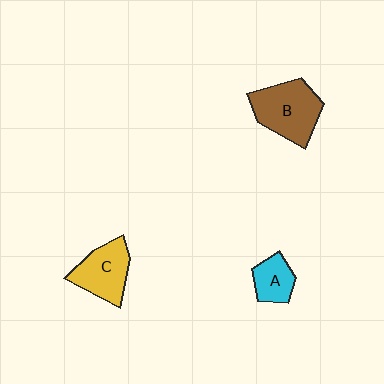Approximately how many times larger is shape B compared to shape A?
Approximately 2.0 times.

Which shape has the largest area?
Shape B (brown).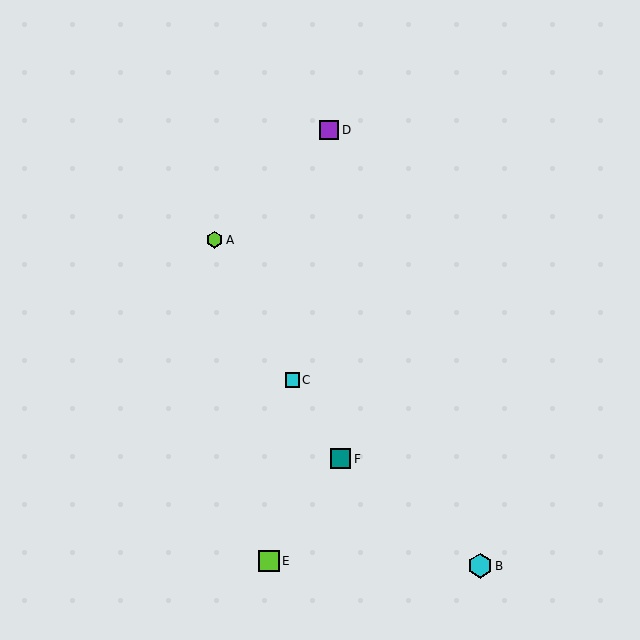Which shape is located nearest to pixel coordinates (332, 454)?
The teal square (labeled F) at (341, 459) is nearest to that location.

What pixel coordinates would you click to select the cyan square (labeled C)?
Click at (292, 380) to select the cyan square C.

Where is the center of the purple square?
The center of the purple square is at (329, 130).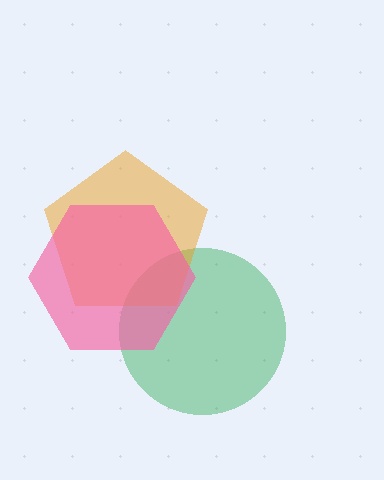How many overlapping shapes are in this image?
There are 3 overlapping shapes in the image.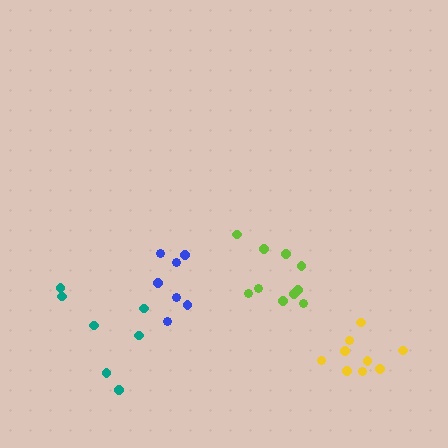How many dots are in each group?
Group 1: 10 dots, Group 2: 7 dots, Group 3: 9 dots, Group 4: 7 dots (33 total).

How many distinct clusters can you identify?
There are 4 distinct clusters.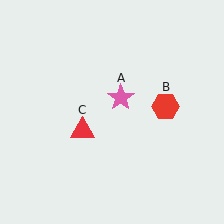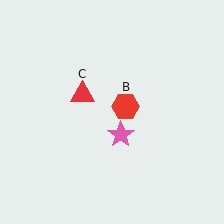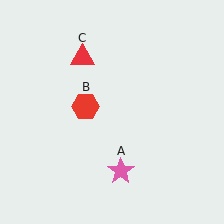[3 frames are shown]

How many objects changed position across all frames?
3 objects changed position: pink star (object A), red hexagon (object B), red triangle (object C).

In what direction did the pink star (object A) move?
The pink star (object A) moved down.